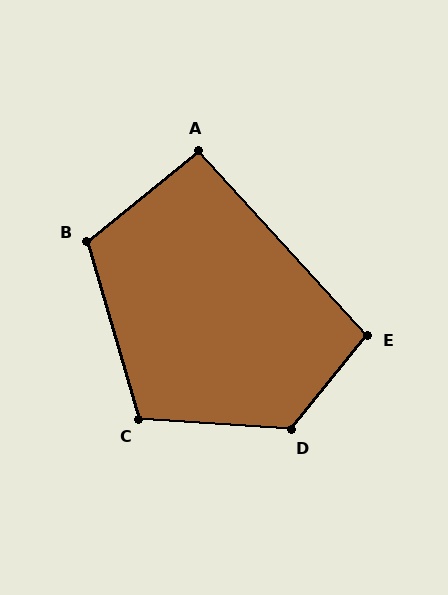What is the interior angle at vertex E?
Approximately 99 degrees (obtuse).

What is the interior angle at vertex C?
Approximately 110 degrees (obtuse).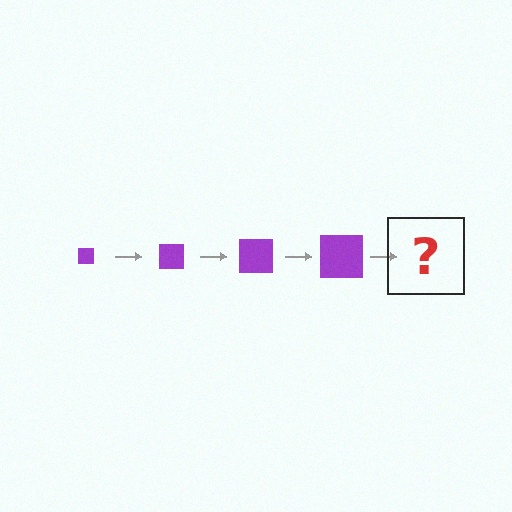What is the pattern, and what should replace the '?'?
The pattern is that the square gets progressively larger each step. The '?' should be a purple square, larger than the previous one.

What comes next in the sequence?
The next element should be a purple square, larger than the previous one.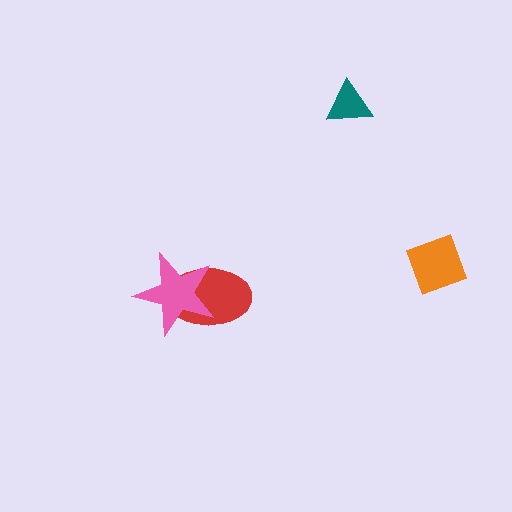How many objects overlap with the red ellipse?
1 object overlaps with the red ellipse.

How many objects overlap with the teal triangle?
0 objects overlap with the teal triangle.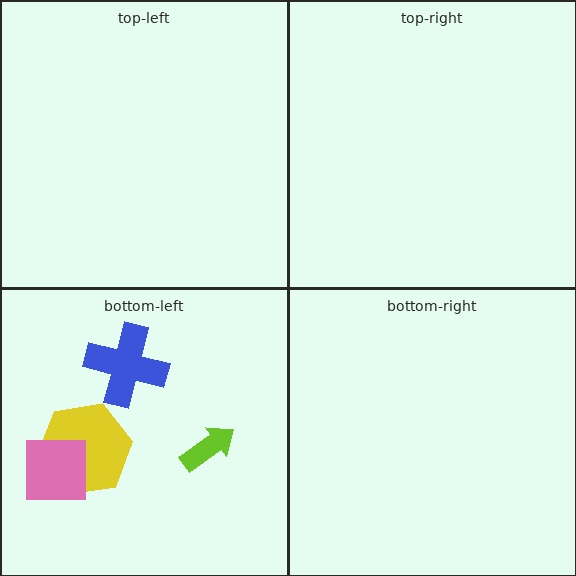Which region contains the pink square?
The bottom-left region.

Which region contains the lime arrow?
The bottom-left region.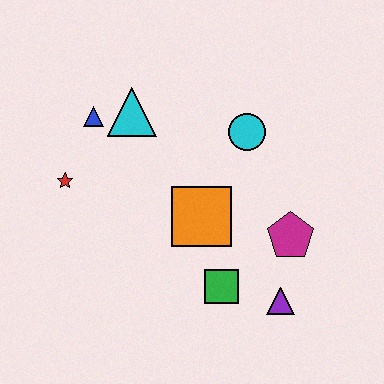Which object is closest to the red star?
The blue triangle is closest to the red star.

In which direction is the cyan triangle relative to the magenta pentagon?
The cyan triangle is to the left of the magenta pentagon.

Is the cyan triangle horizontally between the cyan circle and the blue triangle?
Yes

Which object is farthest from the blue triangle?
The purple triangle is farthest from the blue triangle.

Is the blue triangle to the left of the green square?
Yes